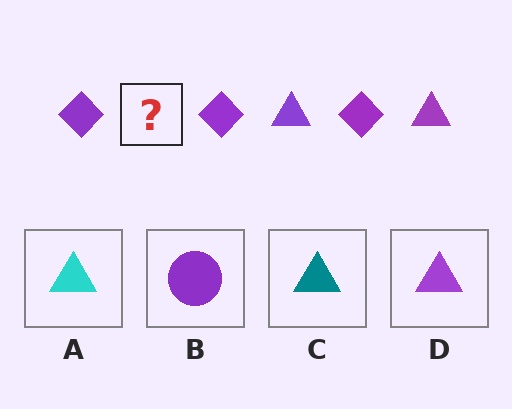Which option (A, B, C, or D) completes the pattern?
D.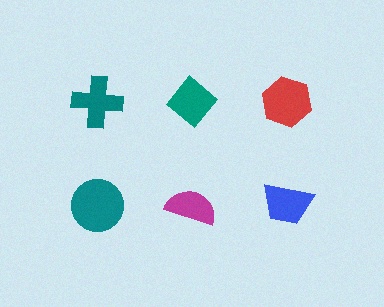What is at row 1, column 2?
A teal diamond.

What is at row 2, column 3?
A blue trapezoid.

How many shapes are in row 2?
3 shapes.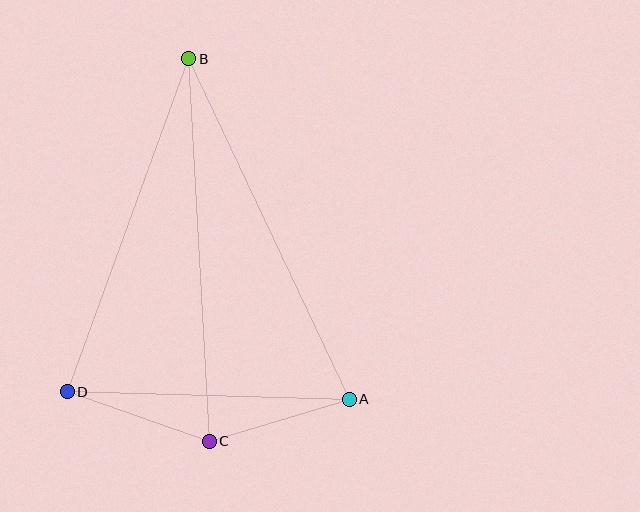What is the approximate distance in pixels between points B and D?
The distance between B and D is approximately 354 pixels.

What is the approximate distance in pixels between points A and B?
The distance between A and B is approximately 376 pixels.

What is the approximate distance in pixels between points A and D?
The distance between A and D is approximately 282 pixels.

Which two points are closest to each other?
Points A and C are closest to each other.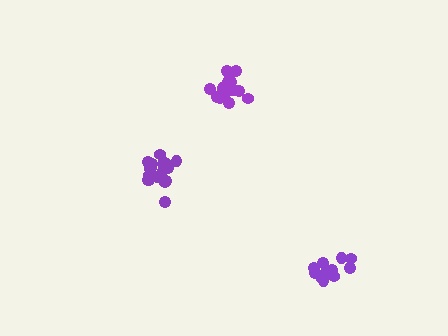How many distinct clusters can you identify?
There are 3 distinct clusters.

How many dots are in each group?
Group 1: 17 dots, Group 2: 15 dots, Group 3: 12 dots (44 total).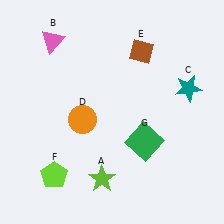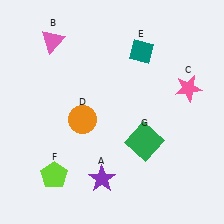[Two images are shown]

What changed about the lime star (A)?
In Image 1, A is lime. In Image 2, it changed to purple.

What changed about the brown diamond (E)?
In Image 1, E is brown. In Image 2, it changed to teal.